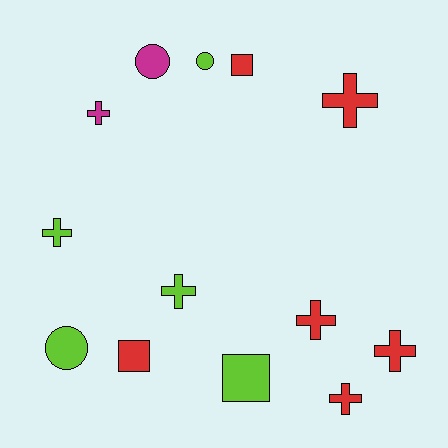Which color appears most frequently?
Red, with 6 objects.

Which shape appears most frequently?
Cross, with 7 objects.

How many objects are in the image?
There are 13 objects.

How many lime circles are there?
There are 2 lime circles.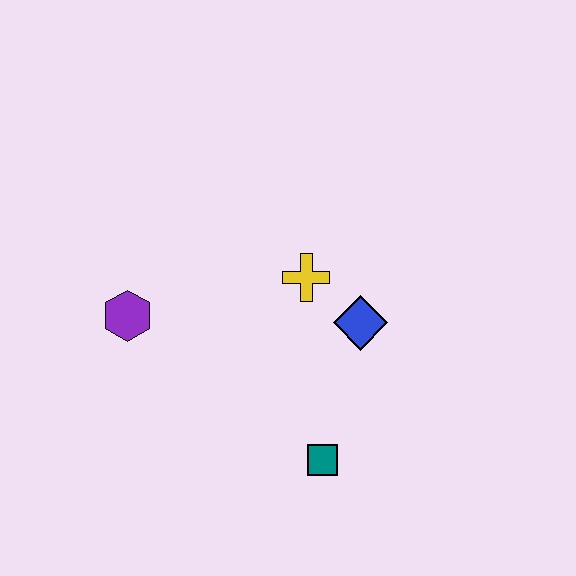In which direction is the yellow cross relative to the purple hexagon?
The yellow cross is to the right of the purple hexagon.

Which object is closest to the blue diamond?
The yellow cross is closest to the blue diamond.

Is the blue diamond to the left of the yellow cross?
No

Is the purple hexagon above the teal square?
Yes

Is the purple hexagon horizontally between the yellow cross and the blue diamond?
No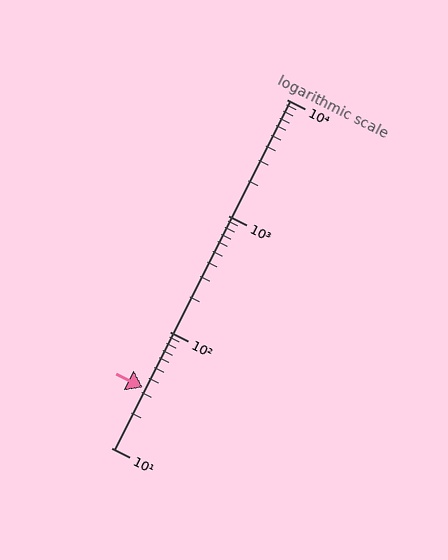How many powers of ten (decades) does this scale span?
The scale spans 3 decades, from 10 to 10000.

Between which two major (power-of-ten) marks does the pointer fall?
The pointer is between 10 and 100.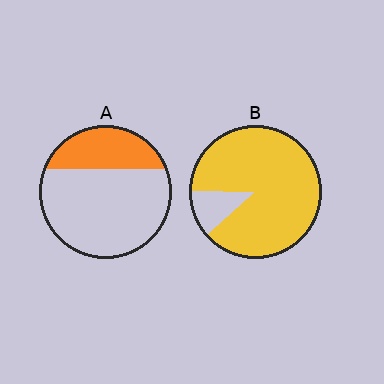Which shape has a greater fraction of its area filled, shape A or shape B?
Shape B.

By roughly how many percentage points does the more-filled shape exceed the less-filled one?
By roughly 60 percentage points (B over A).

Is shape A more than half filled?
No.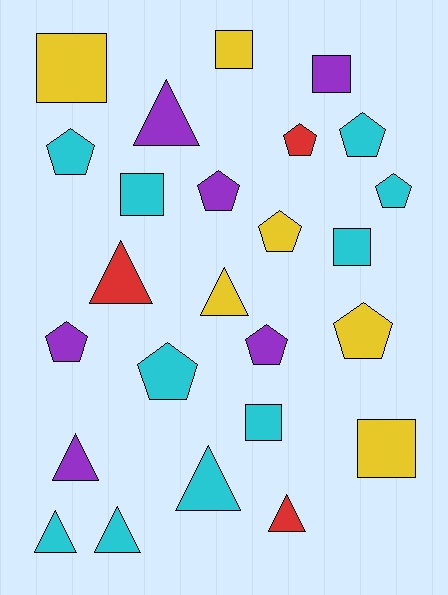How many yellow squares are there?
There are 3 yellow squares.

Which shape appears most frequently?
Pentagon, with 10 objects.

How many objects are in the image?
There are 25 objects.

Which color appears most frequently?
Cyan, with 10 objects.